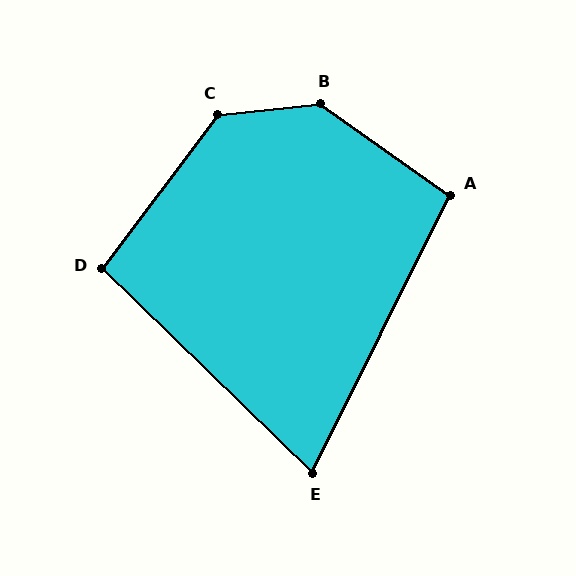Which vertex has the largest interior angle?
B, at approximately 139 degrees.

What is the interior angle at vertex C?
Approximately 133 degrees (obtuse).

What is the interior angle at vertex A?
Approximately 99 degrees (obtuse).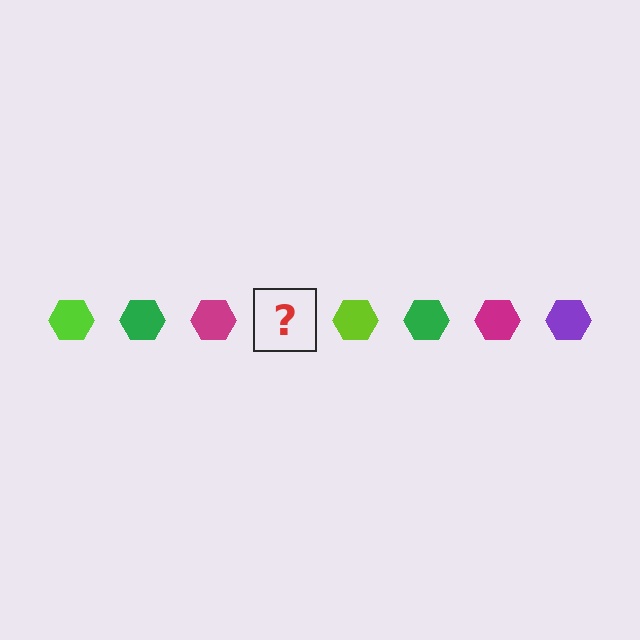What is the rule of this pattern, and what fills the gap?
The rule is that the pattern cycles through lime, green, magenta, purple hexagons. The gap should be filled with a purple hexagon.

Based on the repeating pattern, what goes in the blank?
The blank should be a purple hexagon.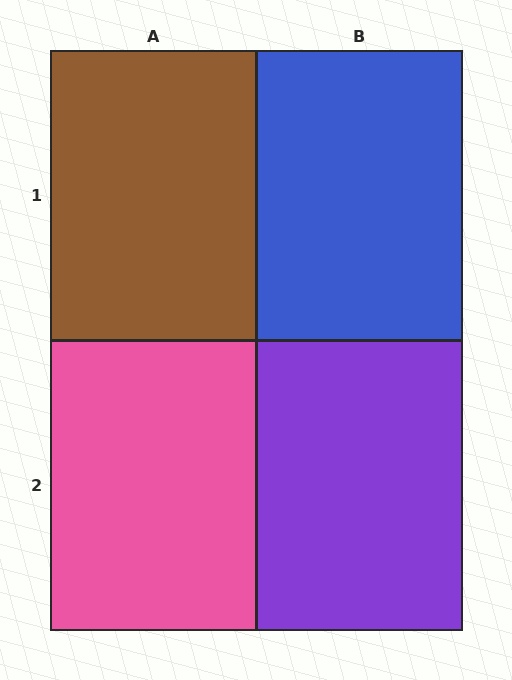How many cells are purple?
1 cell is purple.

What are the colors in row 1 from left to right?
Brown, blue.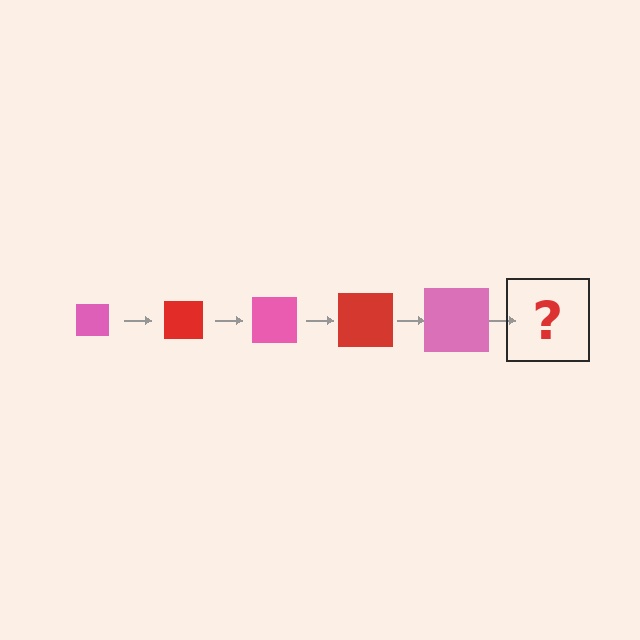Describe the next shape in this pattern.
It should be a red square, larger than the previous one.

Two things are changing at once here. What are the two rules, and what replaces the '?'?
The two rules are that the square grows larger each step and the color cycles through pink and red. The '?' should be a red square, larger than the previous one.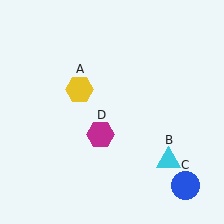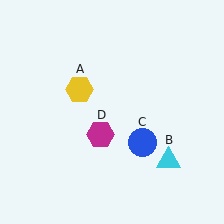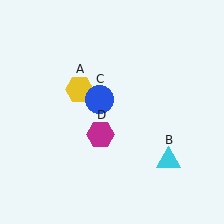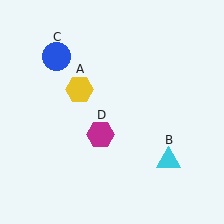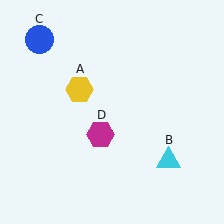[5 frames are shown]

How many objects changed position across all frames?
1 object changed position: blue circle (object C).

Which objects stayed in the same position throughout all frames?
Yellow hexagon (object A) and cyan triangle (object B) and magenta hexagon (object D) remained stationary.